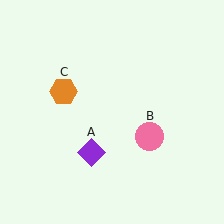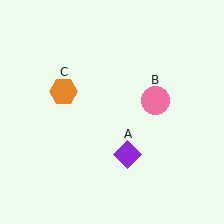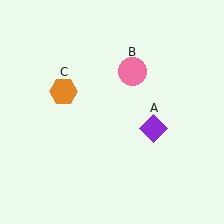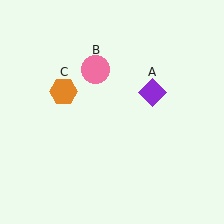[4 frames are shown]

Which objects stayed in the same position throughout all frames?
Orange hexagon (object C) remained stationary.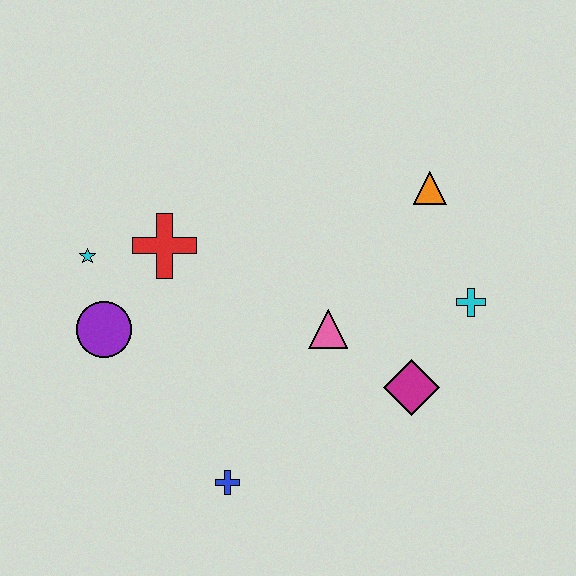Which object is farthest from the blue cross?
The orange triangle is farthest from the blue cross.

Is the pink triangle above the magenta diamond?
Yes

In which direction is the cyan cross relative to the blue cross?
The cyan cross is to the right of the blue cross.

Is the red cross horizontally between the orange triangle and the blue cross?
No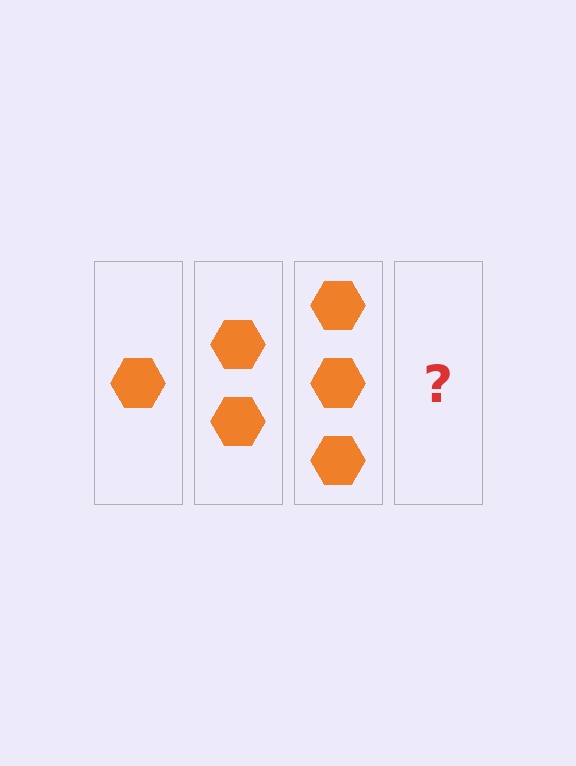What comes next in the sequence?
The next element should be 4 hexagons.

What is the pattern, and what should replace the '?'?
The pattern is that each step adds one more hexagon. The '?' should be 4 hexagons.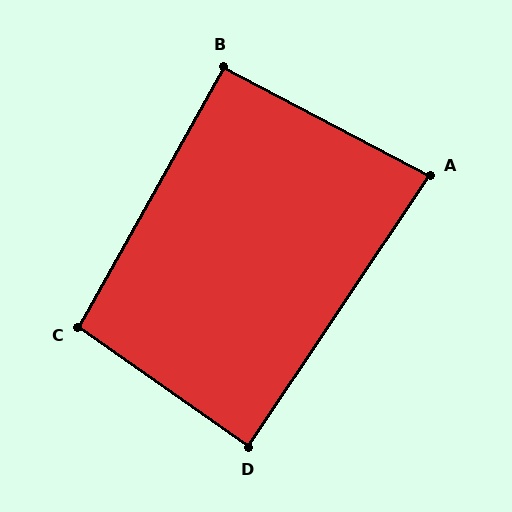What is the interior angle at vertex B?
Approximately 91 degrees (approximately right).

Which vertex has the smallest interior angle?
A, at approximately 84 degrees.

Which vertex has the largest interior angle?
C, at approximately 96 degrees.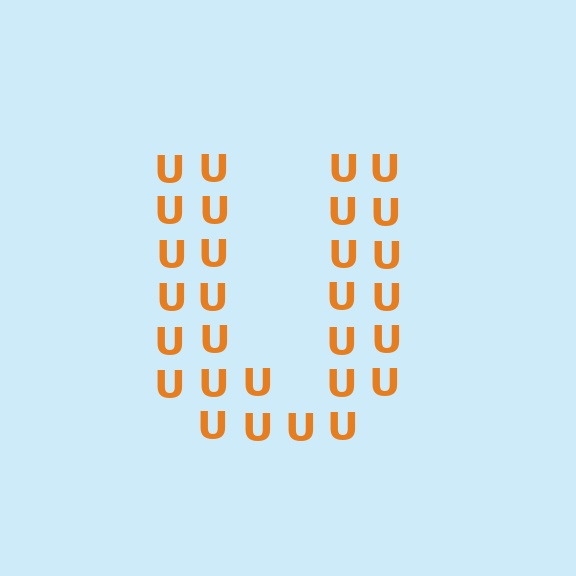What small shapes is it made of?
It is made of small letter U's.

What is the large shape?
The large shape is the letter U.